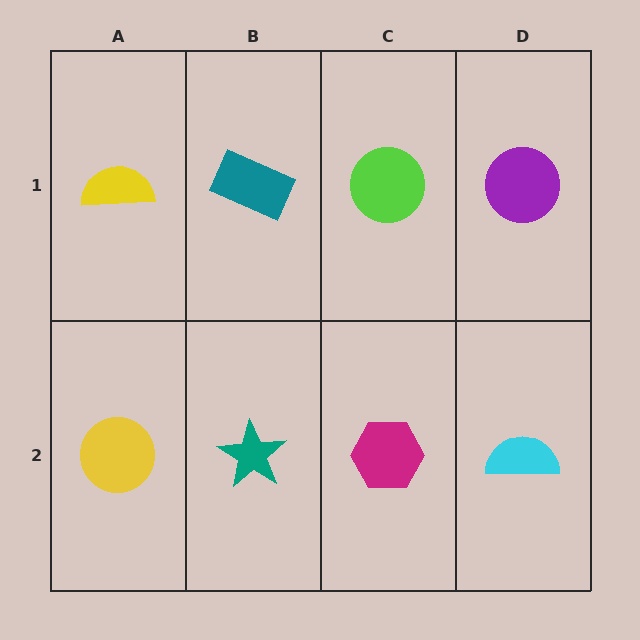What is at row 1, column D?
A purple circle.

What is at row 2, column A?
A yellow circle.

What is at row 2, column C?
A magenta hexagon.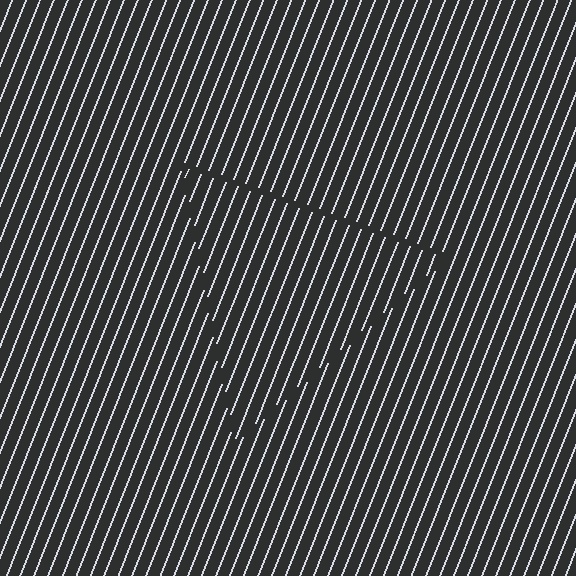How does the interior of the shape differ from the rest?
The interior of the shape contains the same grating, shifted by half a period — the contour is defined by the phase discontinuity where line-ends from the inner and outer gratings abut.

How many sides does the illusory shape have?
3 sides — the line-ends trace a triangle.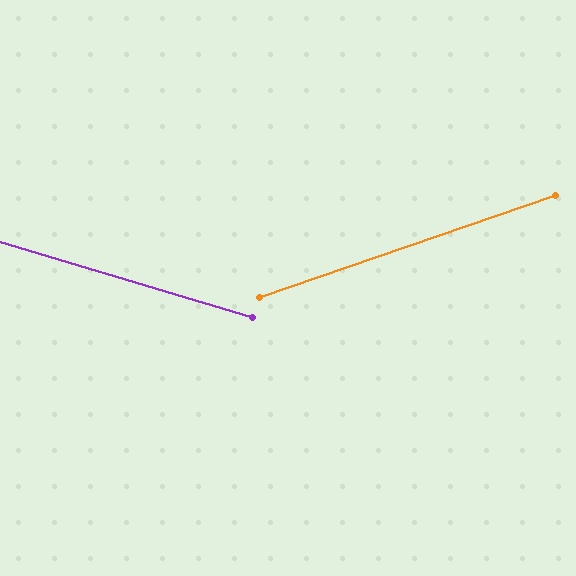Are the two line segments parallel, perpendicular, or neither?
Neither parallel nor perpendicular — they differ by about 36°.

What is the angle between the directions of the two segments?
Approximately 36 degrees.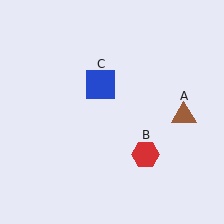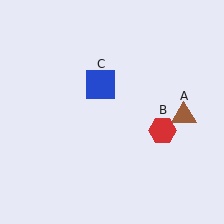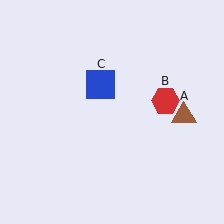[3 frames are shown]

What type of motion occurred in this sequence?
The red hexagon (object B) rotated counterclockwise around the center of the scene.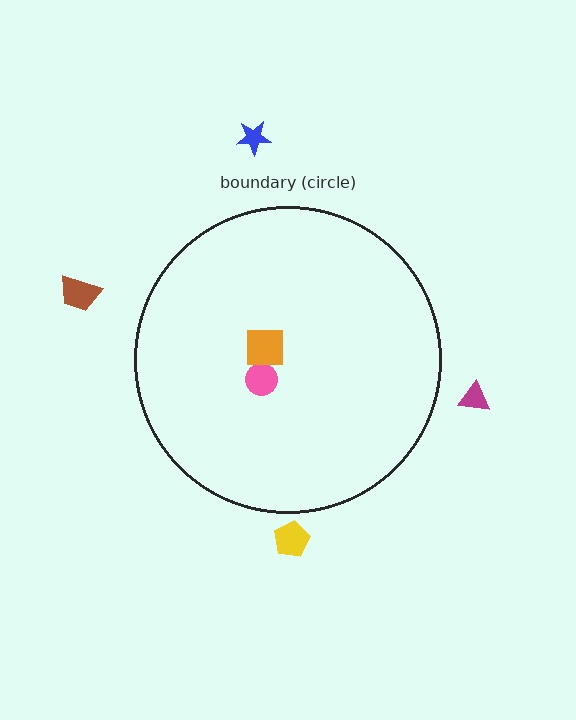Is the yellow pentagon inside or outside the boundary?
Outside.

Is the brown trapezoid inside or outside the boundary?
Outside.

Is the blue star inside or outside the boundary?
Outside.